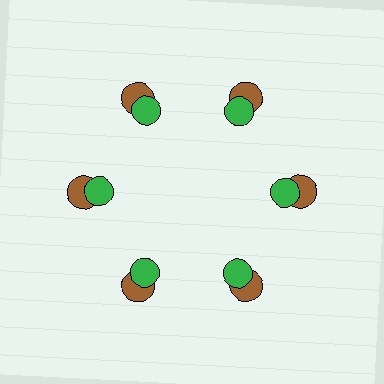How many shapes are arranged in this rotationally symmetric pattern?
There are 12 shapes, arranged in 6 groups of 2.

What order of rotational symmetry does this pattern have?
This pattern has 6-fold rotational symmetry.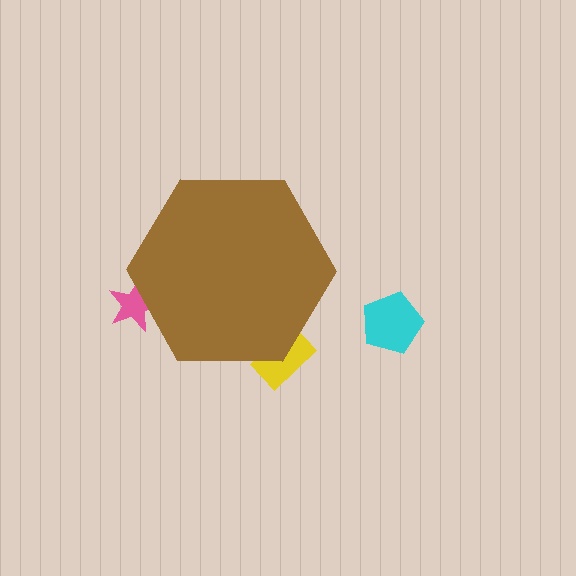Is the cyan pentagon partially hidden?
No, the cyan pentagon is fully visible.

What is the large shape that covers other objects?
A brown hexagon.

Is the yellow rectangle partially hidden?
Yes, the yellow rectangle is partially hidden behind the brown hexagon.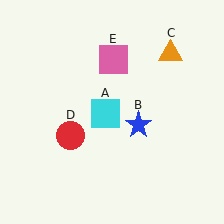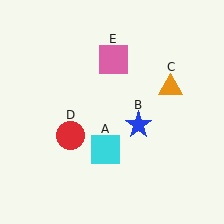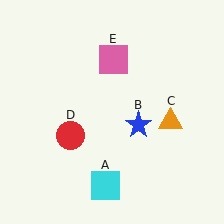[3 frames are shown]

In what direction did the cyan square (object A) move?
The cyan square (object A) moved down.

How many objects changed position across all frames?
2 objects changed position: cyan square (object A), orange triangle (object C).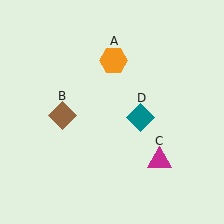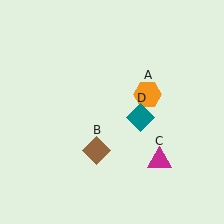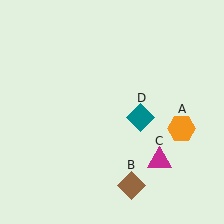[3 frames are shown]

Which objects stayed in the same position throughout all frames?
Magenta triangle (object C) and teal diamond (object D) remained stationary.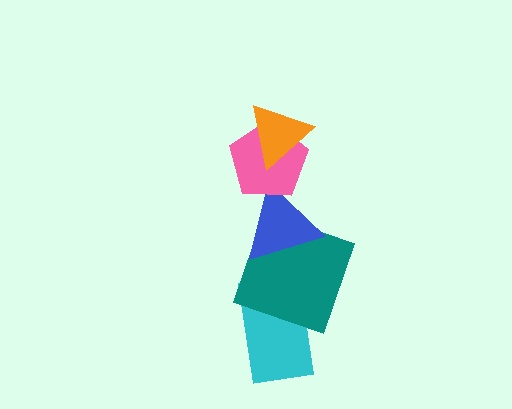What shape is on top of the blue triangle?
The pink pentagon is on top of the blue triangle.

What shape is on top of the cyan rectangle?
The teal square is on top of the cyan rectangle.